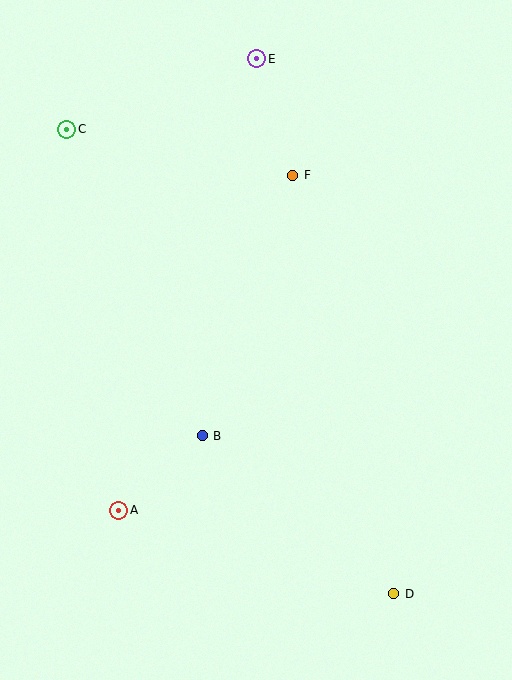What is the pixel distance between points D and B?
The distance between D and B is 248 pixels.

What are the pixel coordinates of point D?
Point D is at (394, 594).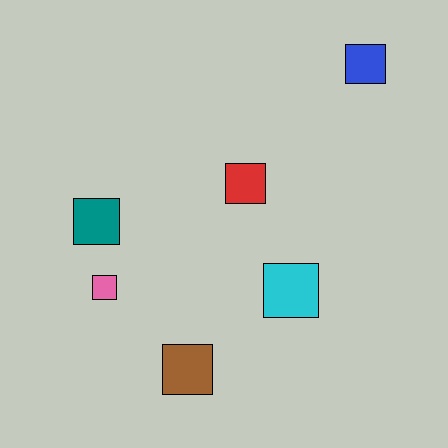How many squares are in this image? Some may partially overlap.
There are 6 squares.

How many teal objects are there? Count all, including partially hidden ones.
There is 1 teal object.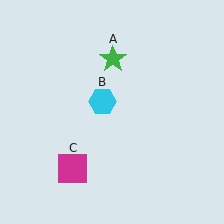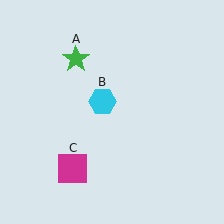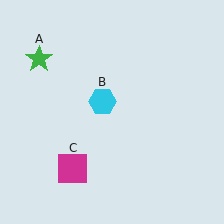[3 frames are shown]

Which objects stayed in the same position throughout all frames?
Cyan hexagon (object B) and magenta square (object C) remained stationary.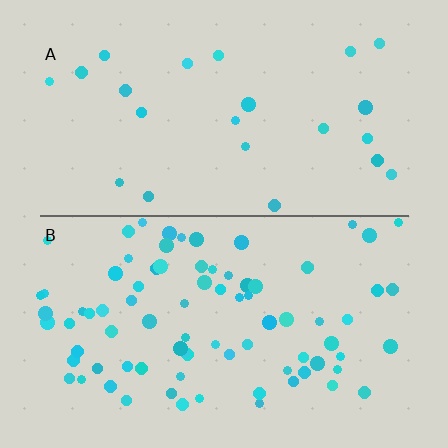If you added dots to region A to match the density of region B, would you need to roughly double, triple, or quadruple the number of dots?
Approximately quadruple.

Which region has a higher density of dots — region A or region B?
B (the bottom).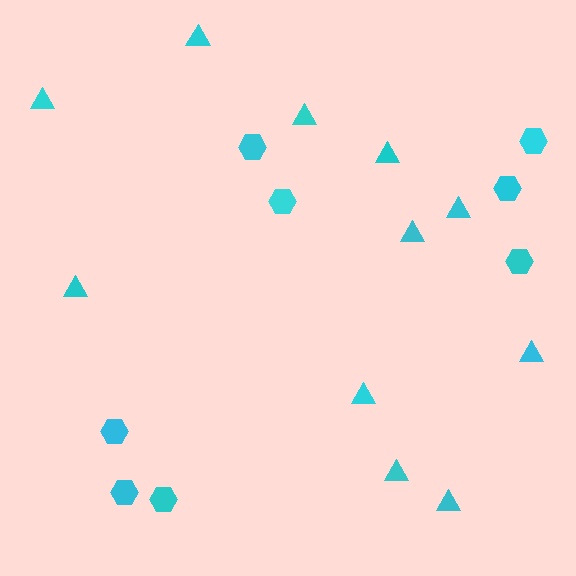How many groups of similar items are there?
There are 2 groups: one group of triangles (11) and one group of hexagons (8).